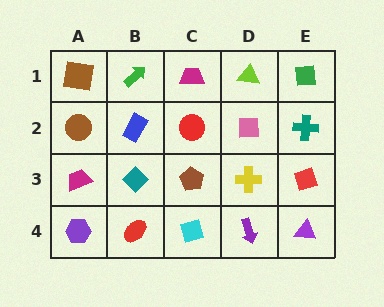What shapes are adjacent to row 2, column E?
A green square (row 1, column E), a red diamond (row 3, column E), a pink square (row 2, column D).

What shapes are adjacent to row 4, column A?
A magenta trapezoid (row 3, column A), a red ellipse (row 4, column B).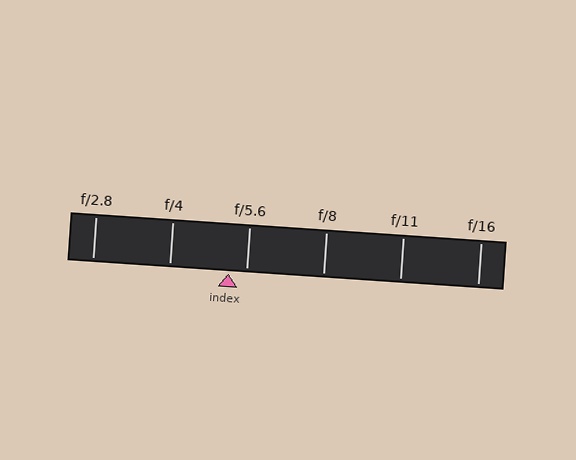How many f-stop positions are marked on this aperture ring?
There are 6 f-stop positions marked.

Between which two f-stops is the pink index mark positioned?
The index mark is between f/4 and f/5.6.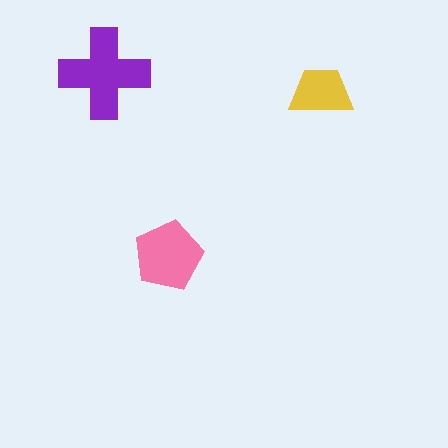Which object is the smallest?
The yellow trapezoid.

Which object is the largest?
The purple cross.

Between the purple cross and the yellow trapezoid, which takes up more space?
The purple cross.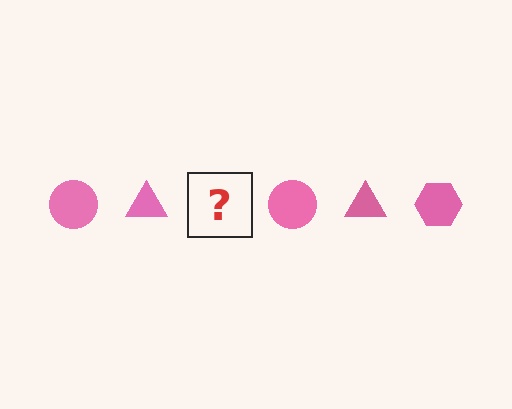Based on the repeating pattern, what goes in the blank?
The blank should be a pink hexagon.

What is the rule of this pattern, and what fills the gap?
The rule is that the pattern cycles through circle, triangle, hexagon shapes in pink. The gap should be filled with a pink hexagon.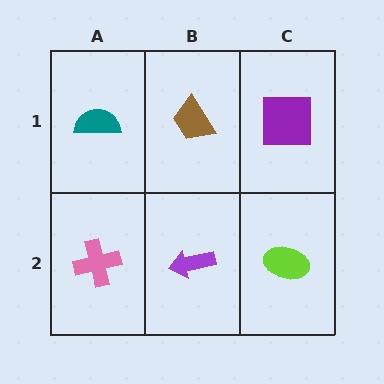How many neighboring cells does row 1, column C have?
2.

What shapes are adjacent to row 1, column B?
A purple arrow (row 2, column B), a teal semicircle (row 1, column A), a purple square (row 1, column C).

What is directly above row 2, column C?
A purple square.